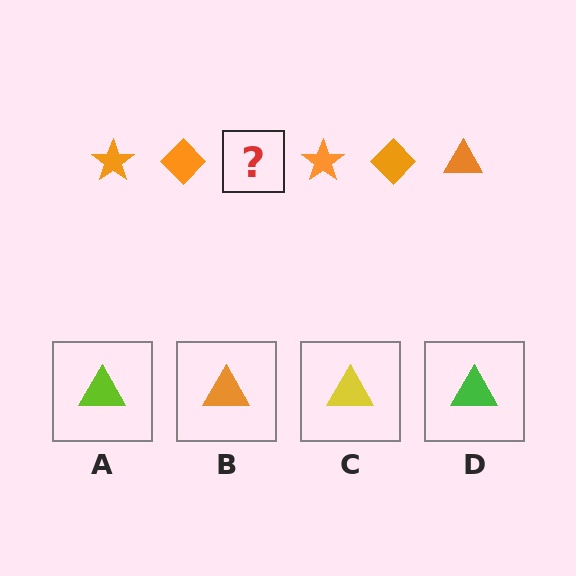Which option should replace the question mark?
Option B.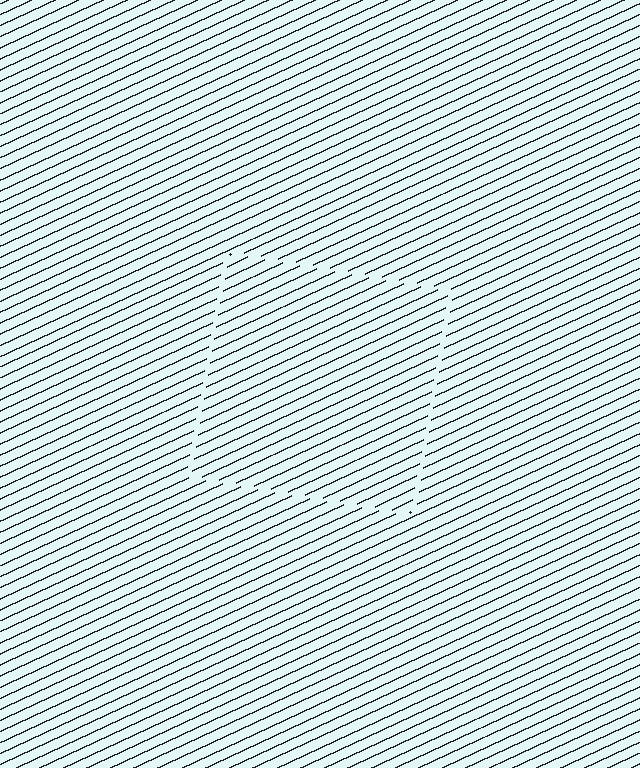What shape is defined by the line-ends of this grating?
An illusory square. The interior of the shape contains the same grating, shifted by half a period — the contour is defined by the phase discontinuity where line-ends from the inner and outer gratings abut.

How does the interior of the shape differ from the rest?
The interior of the shape contains the same grating, shifted by half a period — the contour is defined by the phase discontinuity where line-ends from the inner and outer gratings abut.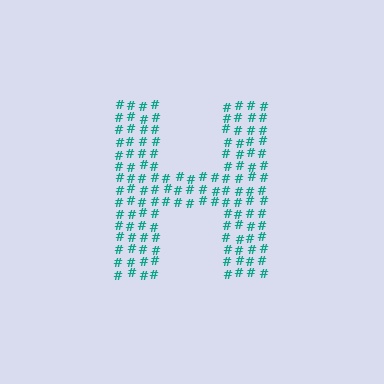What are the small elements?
The small elements are hash symbols.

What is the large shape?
The large shape is the letter H.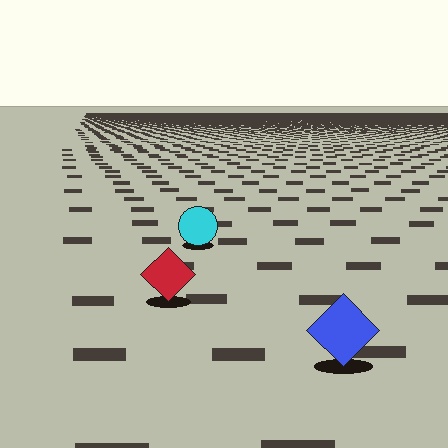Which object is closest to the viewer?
The blue diamond is closest. The texture marks near it are larger and more spread out.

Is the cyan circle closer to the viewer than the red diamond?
No. The red diamond is closer — you can tell from the texture gradient: the ground texture is coarser near it.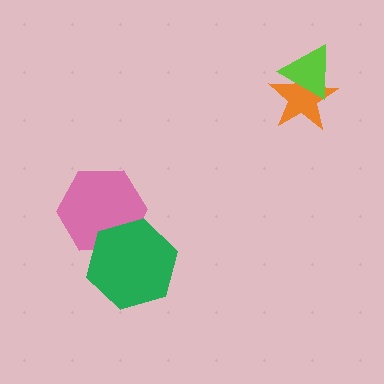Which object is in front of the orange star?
The lime triangle is in front of the orange star.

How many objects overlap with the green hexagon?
1 object overlaps with the green hexagon.